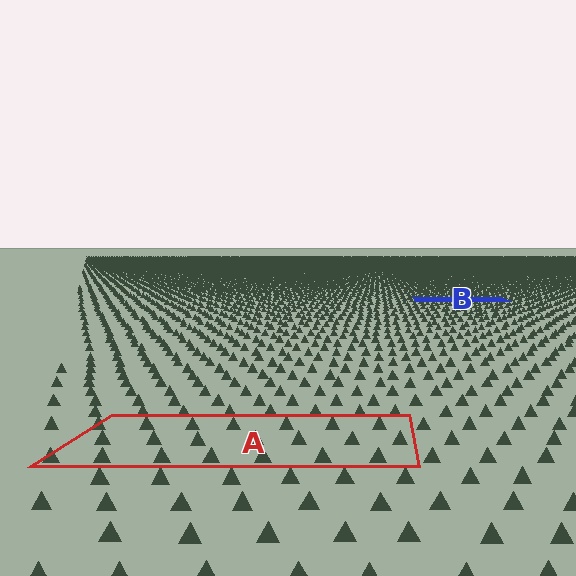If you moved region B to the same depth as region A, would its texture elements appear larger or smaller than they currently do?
They would appear larger. At a closer depth, the same texture elements are projected at a bigger on-screen size.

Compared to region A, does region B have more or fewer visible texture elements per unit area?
Region B has more texture elements per unit area — they are packed more densely because it is farther away.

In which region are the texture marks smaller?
The texture marks are smaller in region B, because it is farther away.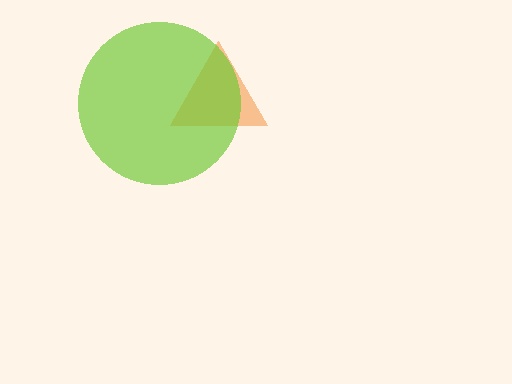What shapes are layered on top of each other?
The layered shapes are: an orange triangle, a lime circle.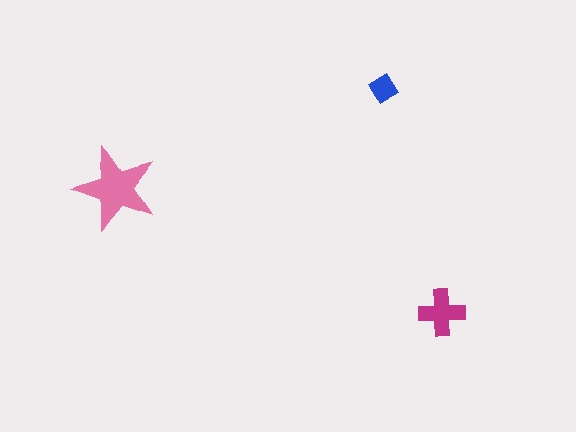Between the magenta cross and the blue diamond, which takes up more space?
The magenta cross.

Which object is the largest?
The pink star.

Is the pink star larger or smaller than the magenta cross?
Larger.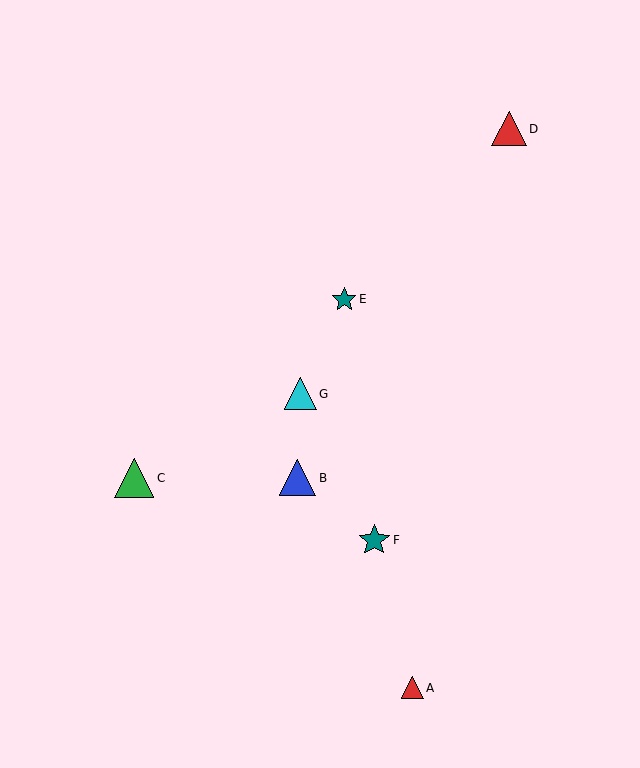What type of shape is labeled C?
Shape C is a green triangle.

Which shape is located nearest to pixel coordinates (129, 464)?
The green triangle (labeled C) at (134, 478) is nearest to that location.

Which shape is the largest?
The green triangle (labeled C) is the largest.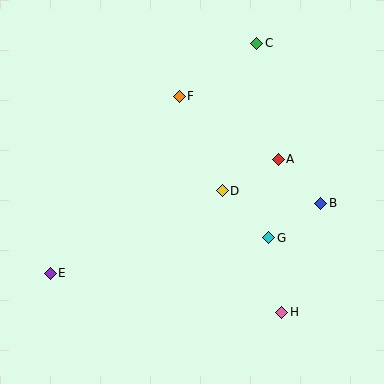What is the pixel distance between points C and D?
The distance between C and D is 152 pixels.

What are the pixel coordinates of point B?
Point B is at (321, 203).